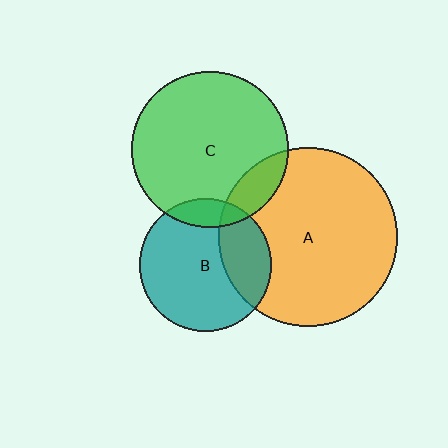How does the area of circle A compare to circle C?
Approximately 1.3 times.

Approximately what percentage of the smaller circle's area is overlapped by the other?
Approximately 15%.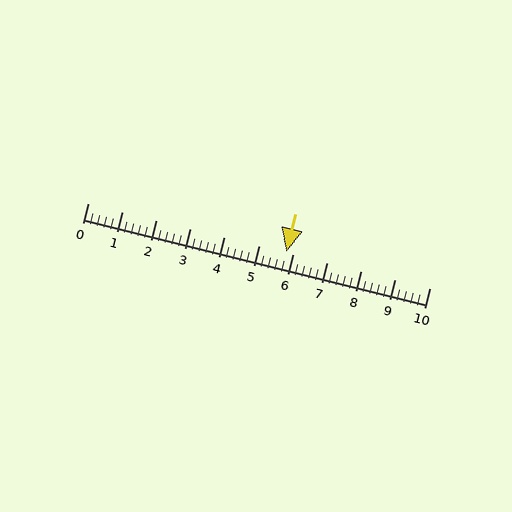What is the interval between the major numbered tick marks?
The major tick marks are spaced 1 units apart.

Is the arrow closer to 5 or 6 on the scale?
The arrow is closer to 6.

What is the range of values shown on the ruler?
The ruler shows values from 0 to 10.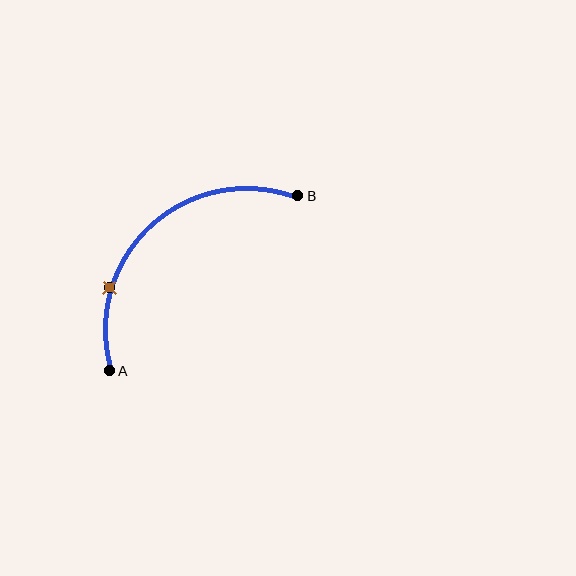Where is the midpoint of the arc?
The arc midpoint is the point on the curve farthest from the straight line joining A and B. It sits above and to the left of that line.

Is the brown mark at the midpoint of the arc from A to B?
No. The brown mark lies on the arc but is closer to endpoint A. The arc midpoint would be at the point on the curve equidistant along the arc from both A and B.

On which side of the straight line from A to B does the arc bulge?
The arc bulges above and to the left of the straight line connecting A and B.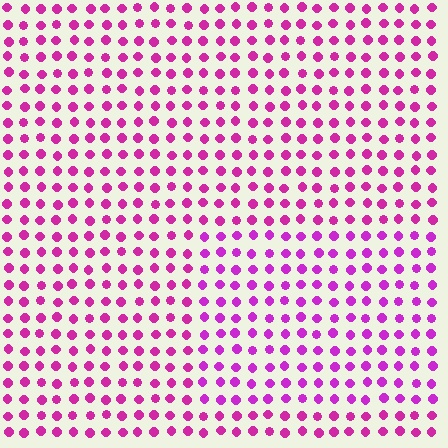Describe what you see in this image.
The image is filled with small magenta elements in a uniform arrangement. A rectangle-shaped region is visible where the elements are tinted to a slightly different hue, forming a subtle color boundary.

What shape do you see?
I see a rectangle.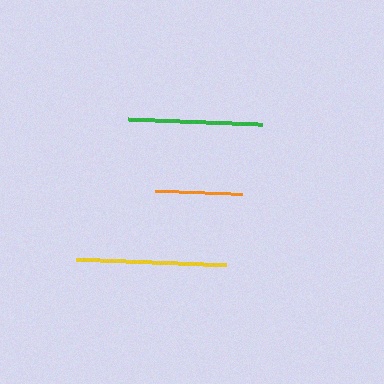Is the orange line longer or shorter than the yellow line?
The yellow line is longer than the orange line.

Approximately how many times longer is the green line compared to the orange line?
The green line is approximately 1.6 times the length of the orange line.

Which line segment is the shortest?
The orange line is the shortest at approximately 87 pixels.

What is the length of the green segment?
The green segment is approximately 135 pixels long.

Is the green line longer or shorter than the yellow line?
The yellow line is longer than the green line.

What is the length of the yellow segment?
The yellow segment is approximately 150 pixels long.